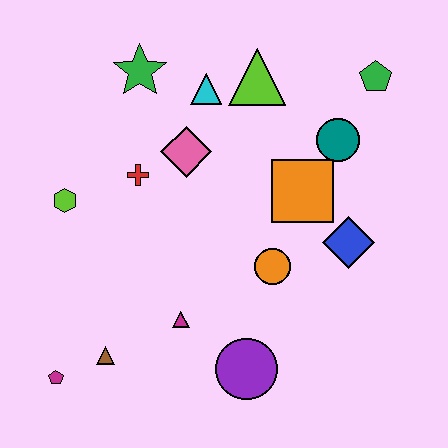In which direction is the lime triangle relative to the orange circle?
The lime triangle is above the orange circle.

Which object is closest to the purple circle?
The magenta triangle is closest to the purple circle.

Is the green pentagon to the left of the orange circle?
No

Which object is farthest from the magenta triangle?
The green pentagon is farthest from the magenta triangle.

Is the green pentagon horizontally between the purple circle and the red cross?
No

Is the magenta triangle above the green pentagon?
No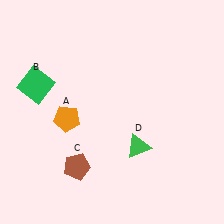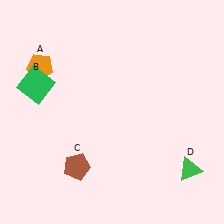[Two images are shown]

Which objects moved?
The objects that moved are: the orange pentagon (A), the green triangle (D).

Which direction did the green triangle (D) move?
The green triangle (D) moved right.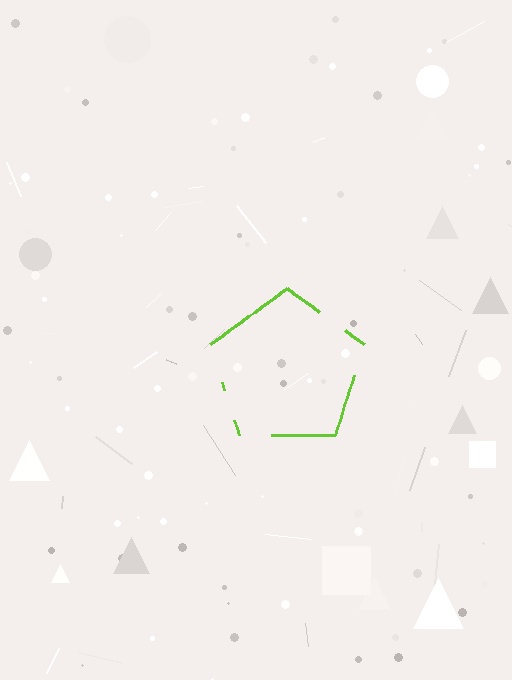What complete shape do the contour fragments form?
The contour fragments form a pentagon.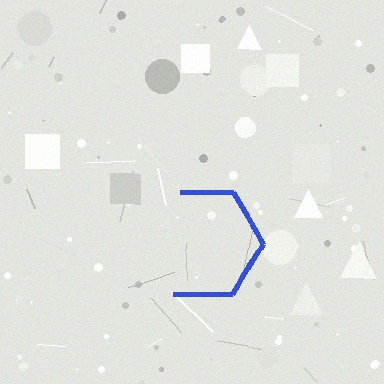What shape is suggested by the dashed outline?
The dashed outline suggests a hexagon.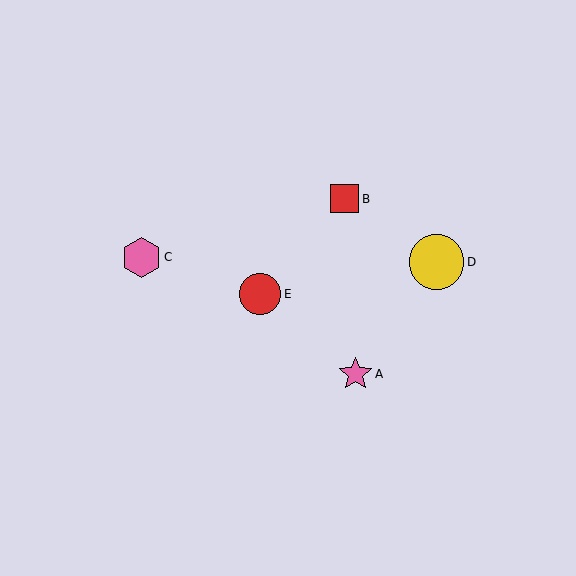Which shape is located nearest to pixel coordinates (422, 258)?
The yellow circle (labeled D) at (437, 262) is nearest to that location.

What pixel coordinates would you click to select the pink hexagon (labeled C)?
Click at (141, 257) to select the pink hexagon C.